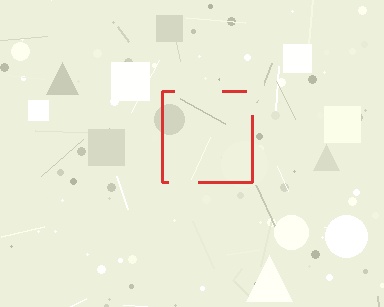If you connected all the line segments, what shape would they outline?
They would outline a square.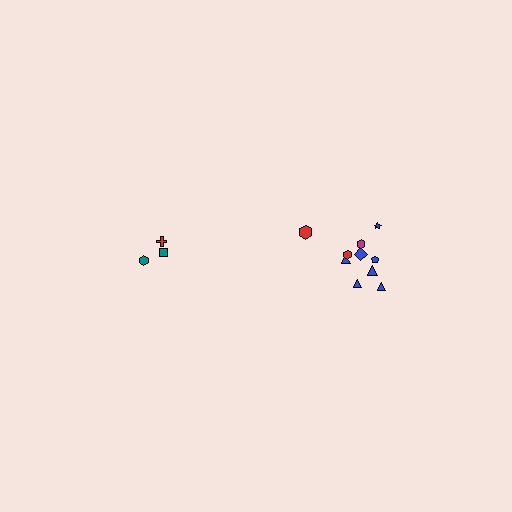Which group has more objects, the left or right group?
The right group.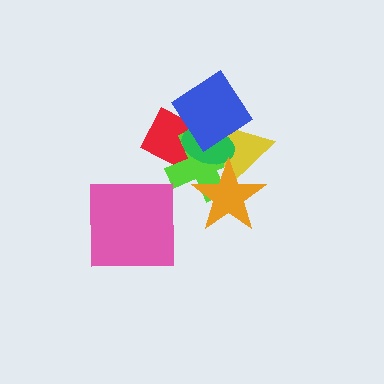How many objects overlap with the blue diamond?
4 objects overlap with the blue diamond.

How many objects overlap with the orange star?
4 objects overlap with the orange star.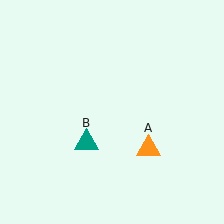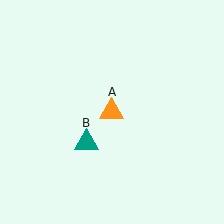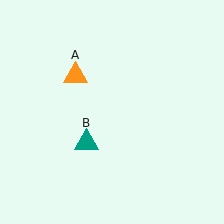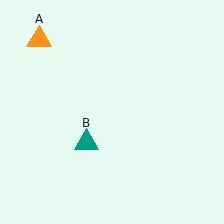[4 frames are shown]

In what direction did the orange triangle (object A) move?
The orange triangle (object A) moved up and to the left.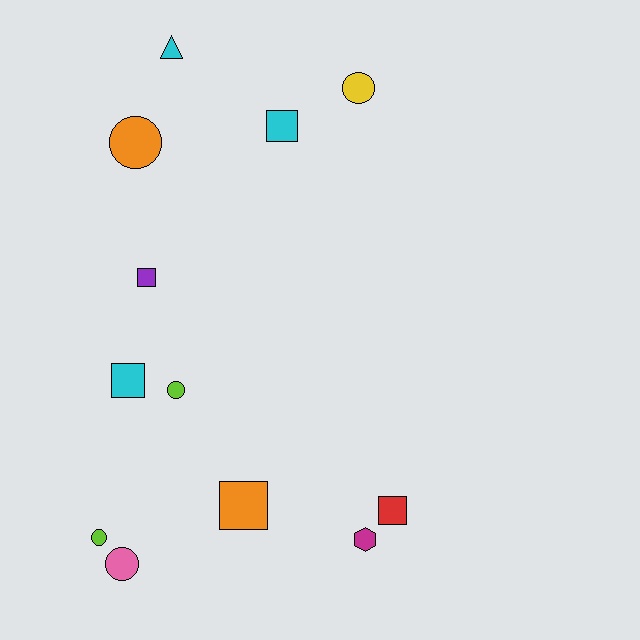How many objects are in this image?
There are 12 objects.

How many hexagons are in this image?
There is 1 hexagon.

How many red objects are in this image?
There is 1 red object.